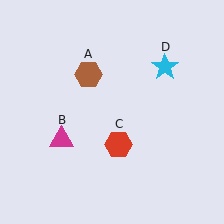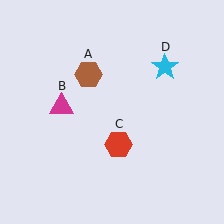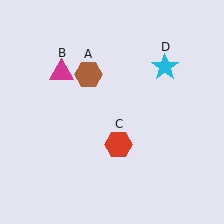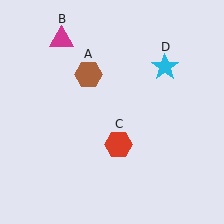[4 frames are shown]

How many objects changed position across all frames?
1 object changed position: magenta triangle (object B).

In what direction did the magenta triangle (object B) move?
The magenta triangle (object B) moved up.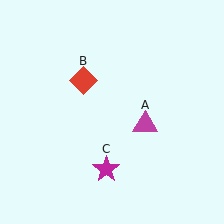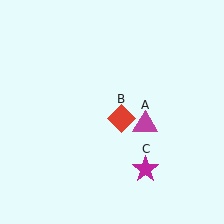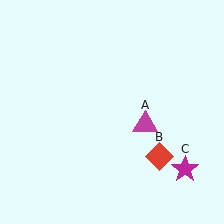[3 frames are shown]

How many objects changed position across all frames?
2 objects changed position: red diamond (object B), magenta star (object C).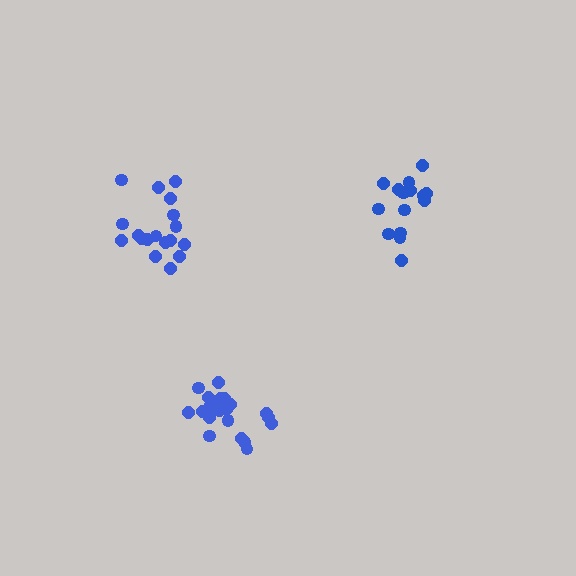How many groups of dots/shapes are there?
There are 3 groups.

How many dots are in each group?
Group 1: 20 dots, Group 2: 16 dots, Group 3: 18 dots (54 total).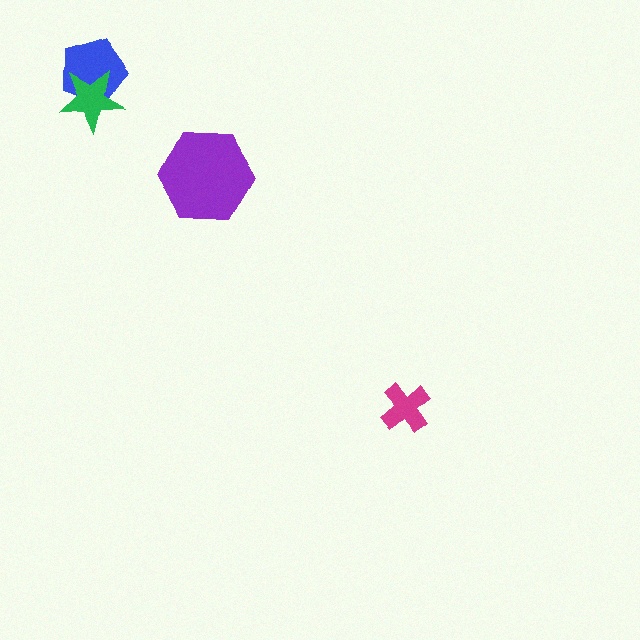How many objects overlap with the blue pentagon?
1 object overlaps with the blue pentagon.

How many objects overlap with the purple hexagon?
0 objects overlap with the purple hexagon.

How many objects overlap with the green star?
1 object overlaps with the green star.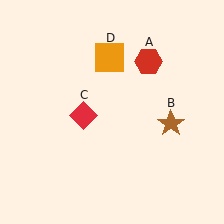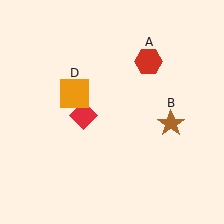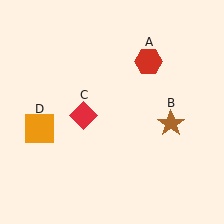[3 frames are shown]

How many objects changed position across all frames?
1 object changed position: orange square (object D).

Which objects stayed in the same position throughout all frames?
Red hexagon (object A) and brown star (object B) and red diamond (object C) remained stationary.